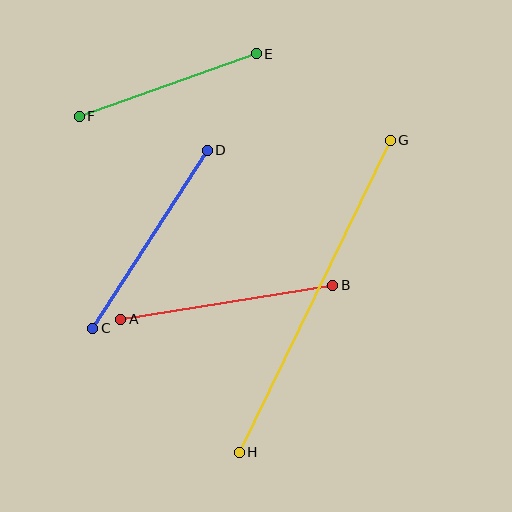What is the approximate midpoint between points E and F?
The midpoint is at approximately (168, 85) pixels.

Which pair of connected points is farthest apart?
Points G and H are farthest apart.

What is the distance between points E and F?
The distance is approximately 188 pixels.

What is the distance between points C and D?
The distance is approximately 212 pixels.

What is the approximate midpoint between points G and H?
The midpoint is at approximately (315, 296) pixels.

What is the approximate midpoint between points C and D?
The midpoint is at approximately (150, 239) pixels.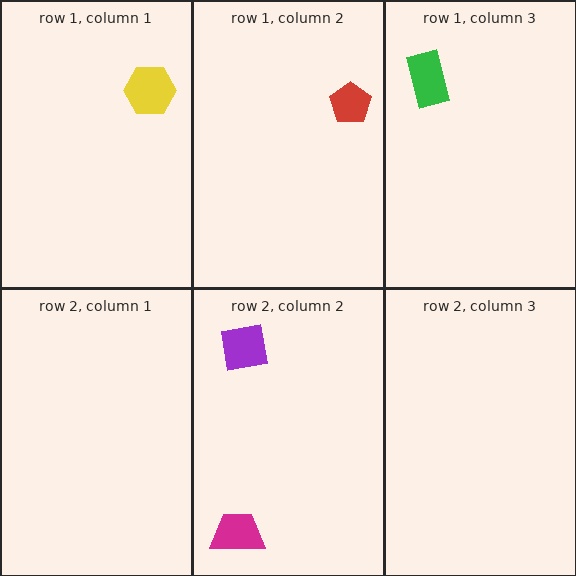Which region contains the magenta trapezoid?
The row 2, column 2 region.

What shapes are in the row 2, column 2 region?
The purple square, the magenta trapezoid.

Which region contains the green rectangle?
The row 1, column 3 region.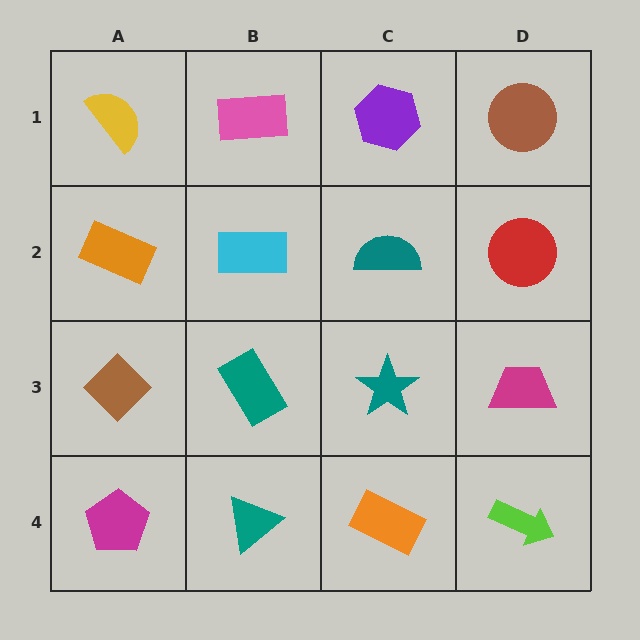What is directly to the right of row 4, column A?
A teal triangle.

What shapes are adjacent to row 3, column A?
An orange rectangle (row 2, column A), a magenta pentagon (row 4, column A), a teal rectangle (row 3, column B).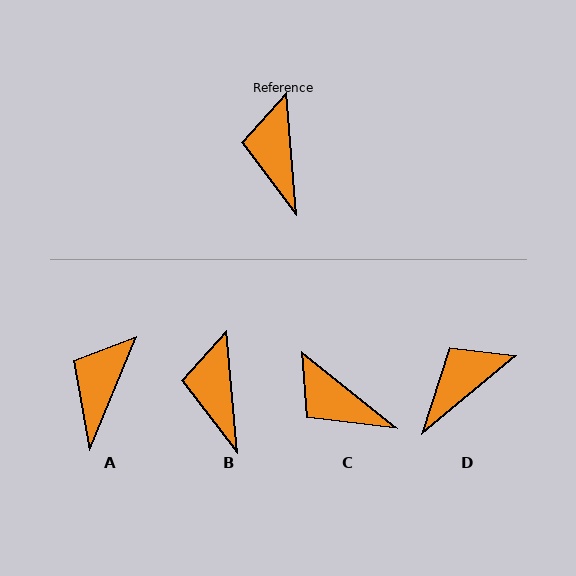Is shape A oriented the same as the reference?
No, it is off by about 27 degrees.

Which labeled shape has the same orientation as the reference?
B.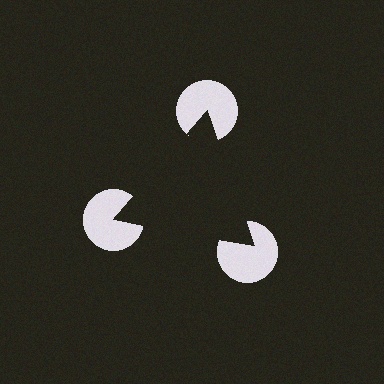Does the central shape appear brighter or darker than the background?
It typically appears slightly darker than the background, even though no actual brightness change is drawn.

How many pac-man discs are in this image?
There are 3 — one at each vertex of the illusory triangle.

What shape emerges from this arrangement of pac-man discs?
An illusory triangle — its edges are inferred from the aligned wedge cuts in the pac-man discs, not physically drawn.